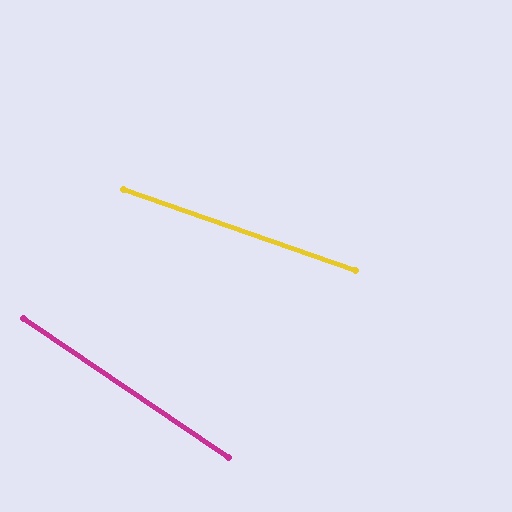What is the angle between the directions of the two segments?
Approximately 15 degrees.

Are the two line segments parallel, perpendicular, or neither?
Neither parallel nor perpendicular — they differ by about 15°.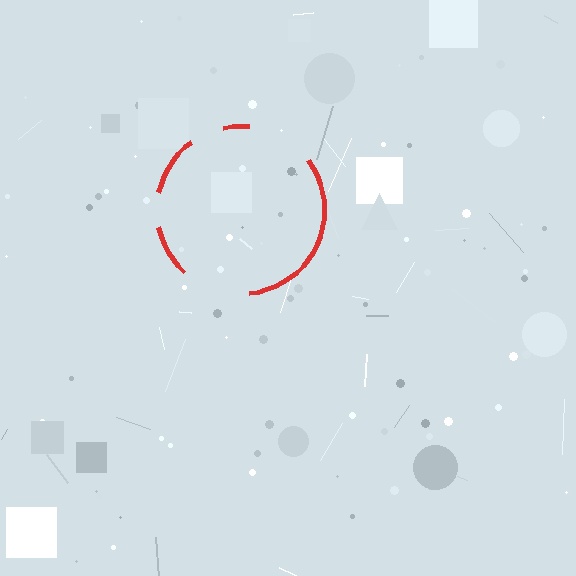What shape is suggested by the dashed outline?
The dashed outline suggests a circle.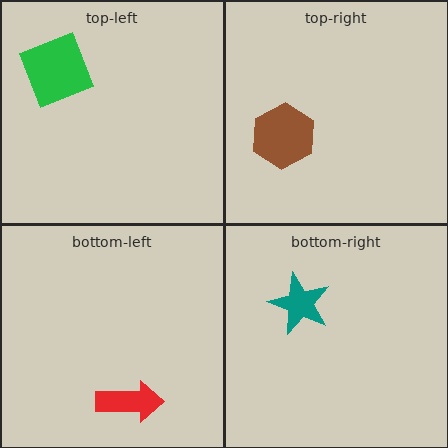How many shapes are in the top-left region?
1.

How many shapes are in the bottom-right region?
1.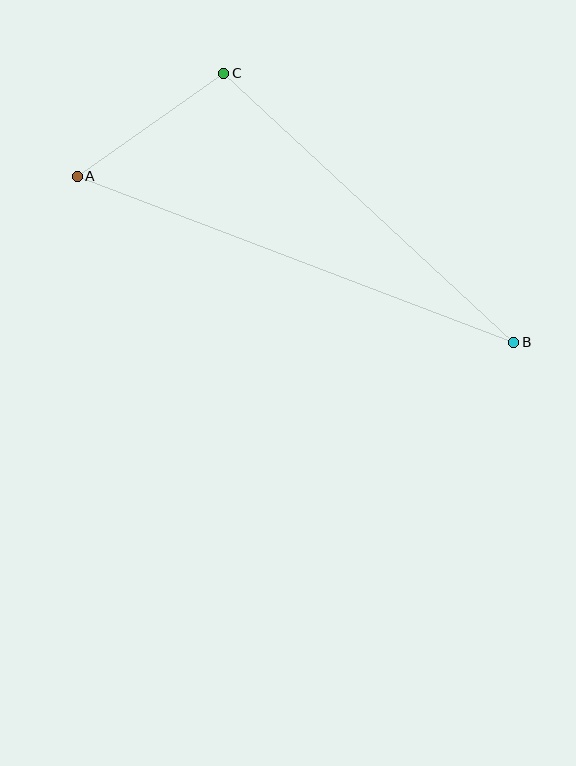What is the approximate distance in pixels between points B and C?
The distance between B and C is approximately 396 pixels.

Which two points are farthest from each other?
Points A and B are farthest from each other.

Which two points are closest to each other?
Points A and C are closest to each other.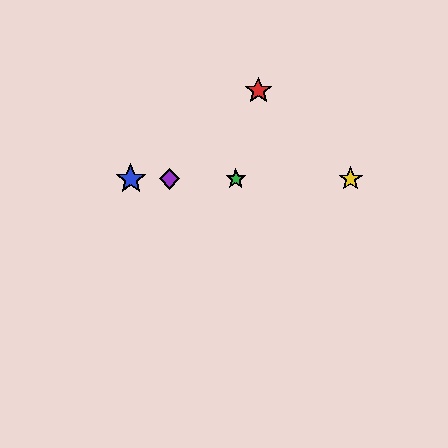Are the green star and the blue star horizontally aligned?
Yes, both are at y≈179.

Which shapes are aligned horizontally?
The blue star, the green star, the yellow star, the purple diamond are aligned horizontally.